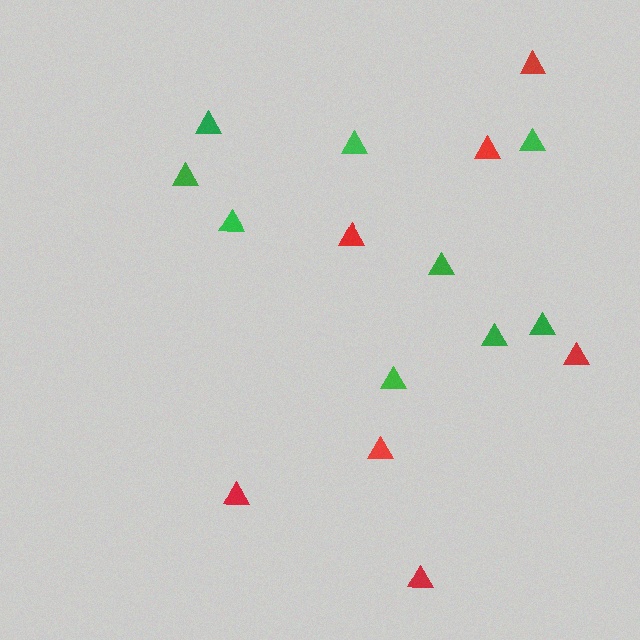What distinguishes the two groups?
There are 2 groups: one group of red triangles (7) and one group of green triangles (9).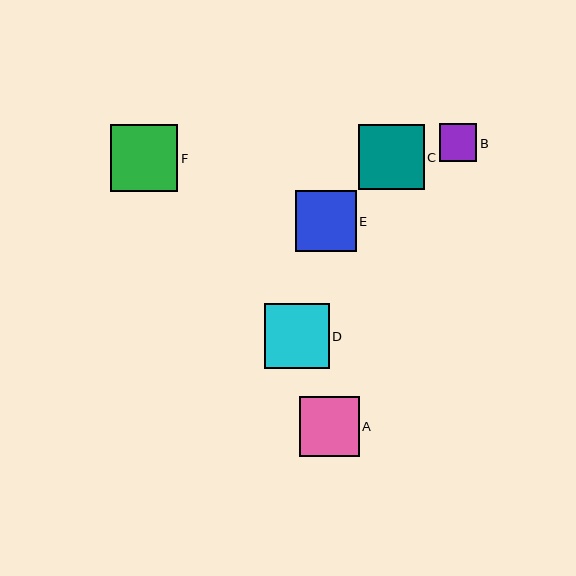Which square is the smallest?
Square B is the smallest with a size of approximately 37 pixels.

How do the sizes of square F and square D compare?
Square F and square D are approximately the same size.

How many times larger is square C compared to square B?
Square C is approximately 1.7 times the size of square B.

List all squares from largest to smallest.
From largest to smallest: F, C, D, E, A, B.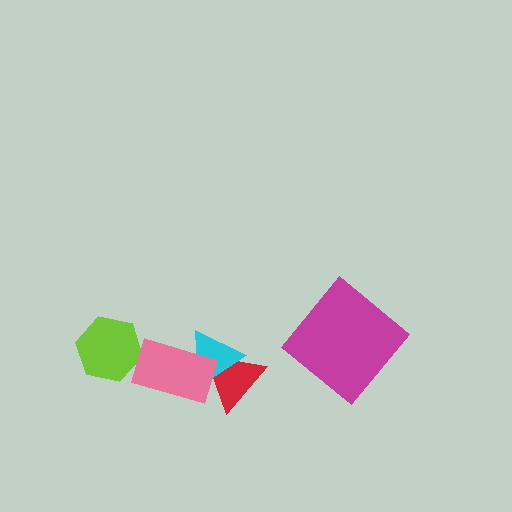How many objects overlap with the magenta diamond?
0 objects overlap with the magenta diamond.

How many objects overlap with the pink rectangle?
2 objects overlap with the pink rectangle.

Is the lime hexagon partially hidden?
No, no other shape covers it.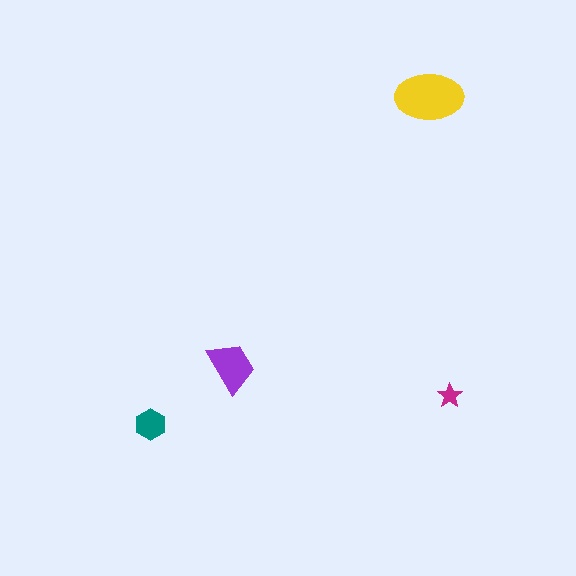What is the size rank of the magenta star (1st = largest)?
4th.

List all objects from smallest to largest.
The magenta star, the teal hexagon, the purple trapezoid, the yellow ellipse.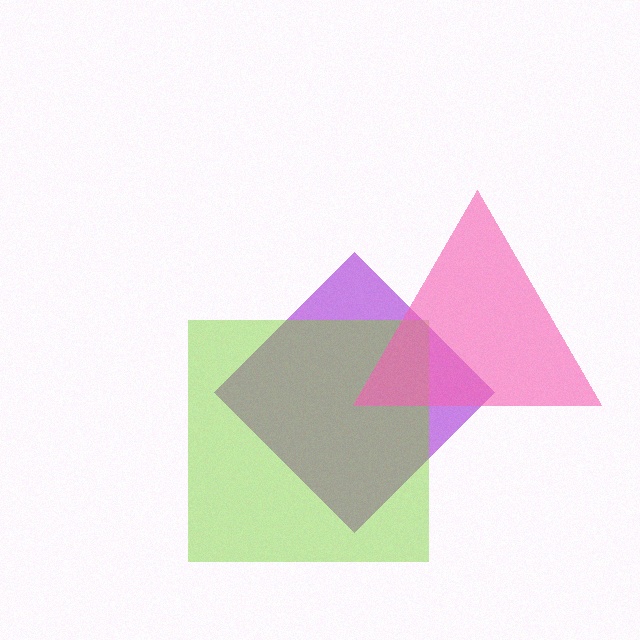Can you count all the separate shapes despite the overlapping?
Yes, there are 3 separate shapes.